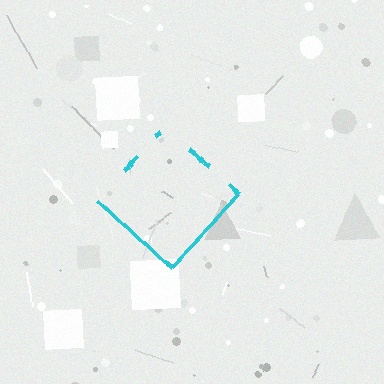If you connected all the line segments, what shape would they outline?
They would outline a diamond.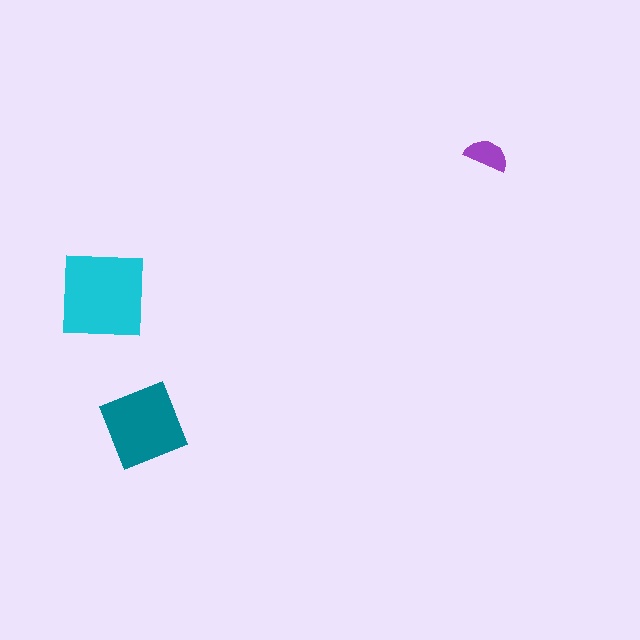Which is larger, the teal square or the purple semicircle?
The teal square.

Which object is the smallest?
The purple semicircle.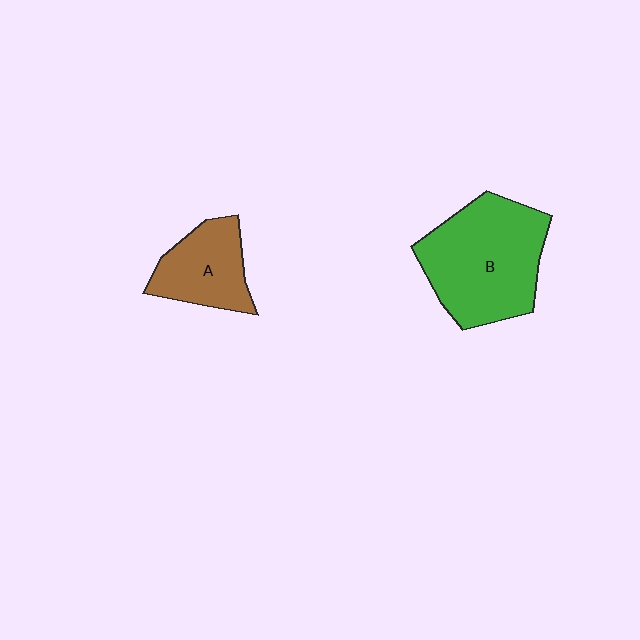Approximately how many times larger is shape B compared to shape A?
Approximately 1.8 times.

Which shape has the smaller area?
Shape A (brown).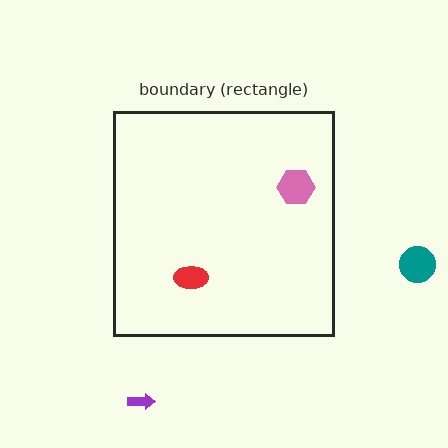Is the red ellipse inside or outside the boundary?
Inside.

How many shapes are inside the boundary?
2 inside, 2 outside.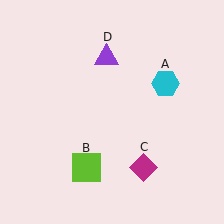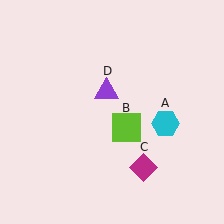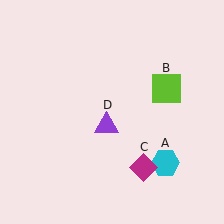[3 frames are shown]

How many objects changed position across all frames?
3 objects changed position: cyan hexagon (object A), lime square (object B), purple triangle (object D).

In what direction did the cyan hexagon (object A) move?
The cyan hexagon (object A) moved down.